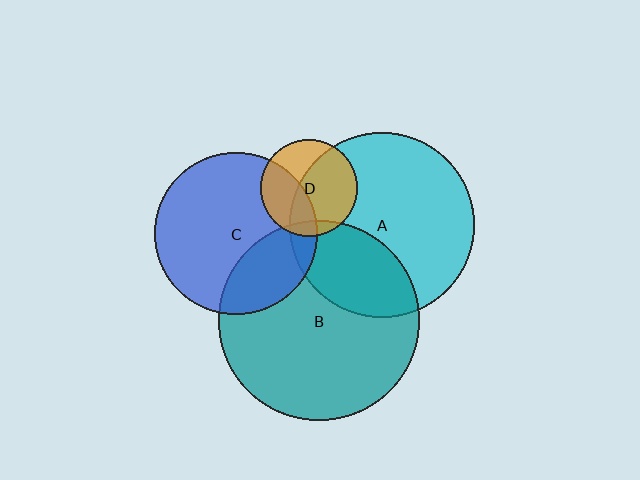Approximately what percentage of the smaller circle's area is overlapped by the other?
Approximately 40%.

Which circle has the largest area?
Circle B (teal).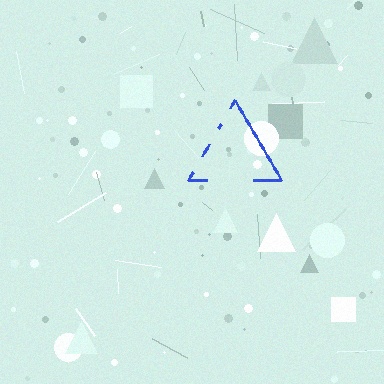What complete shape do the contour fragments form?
The contour fragments form a triangle.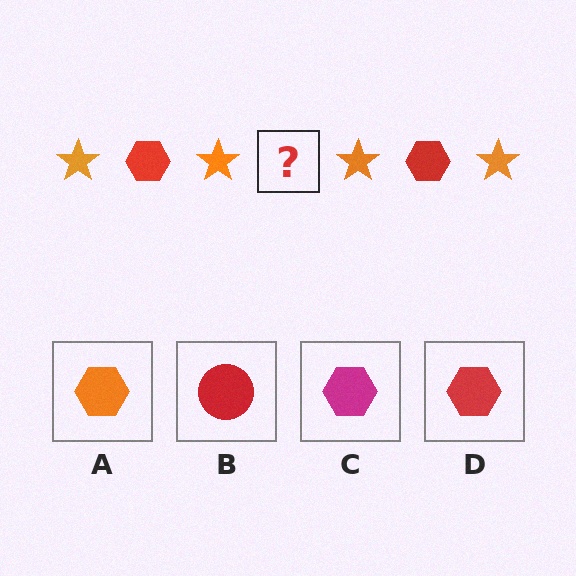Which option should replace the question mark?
Option D.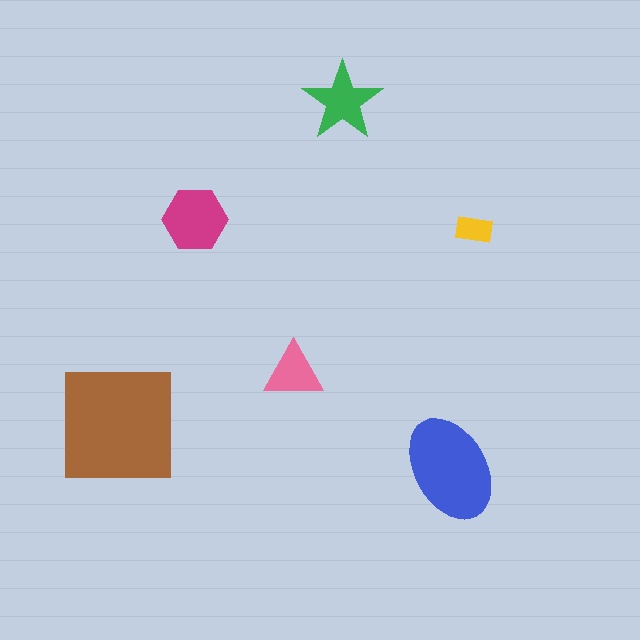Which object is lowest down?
The blue ellipse is bottommost.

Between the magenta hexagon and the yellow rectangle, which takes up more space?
The magenta hexagon.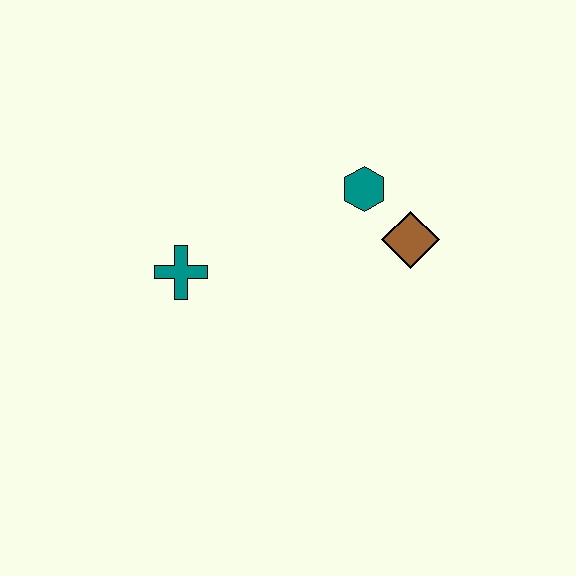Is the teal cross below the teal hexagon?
Yes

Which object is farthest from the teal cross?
The brown diamond is farthest from the teal cross.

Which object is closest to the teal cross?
The teal hexagon is closest to the teal cross.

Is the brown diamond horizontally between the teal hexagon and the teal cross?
No